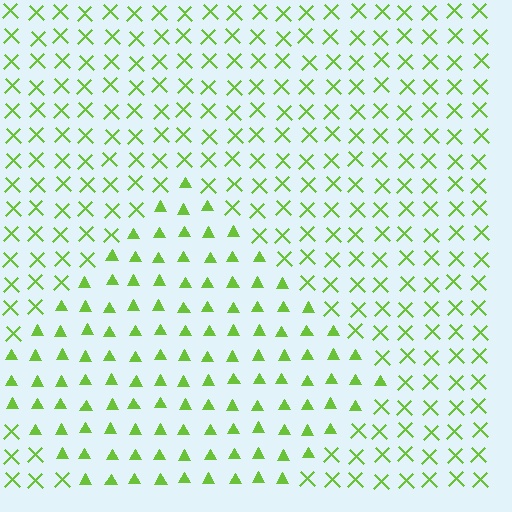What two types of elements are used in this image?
The image uses triangles inside the diamond region and X marks outside it.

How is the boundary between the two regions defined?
The boundary is defined by a change in element shape: triangles inside vs. X marks outside. All elements share the same color and spacing.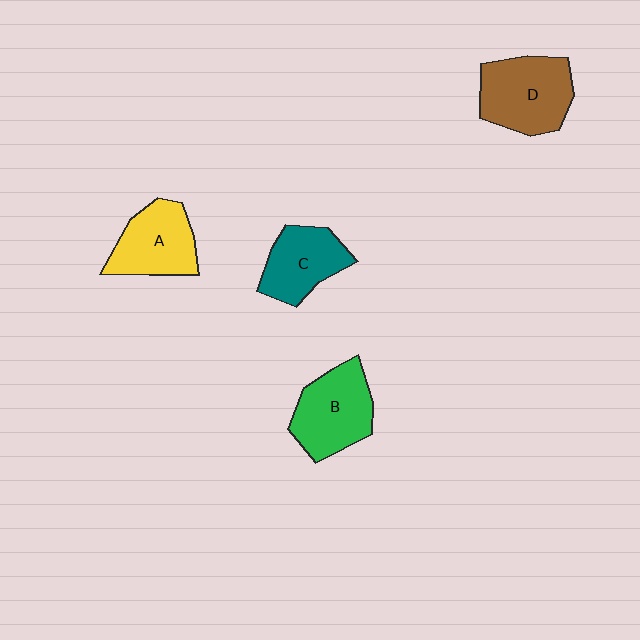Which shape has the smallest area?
Shape C (teal).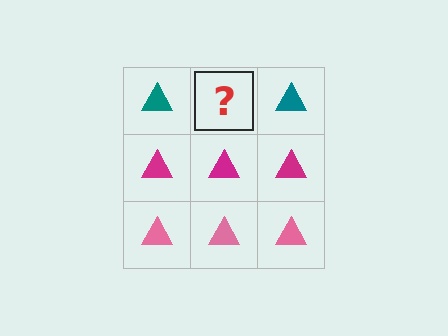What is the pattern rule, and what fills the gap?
The rule is that each row has a consistent color. The gap should be filled with a teal triangle.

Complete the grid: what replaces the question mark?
The question mark should be replaced with a teal triangle.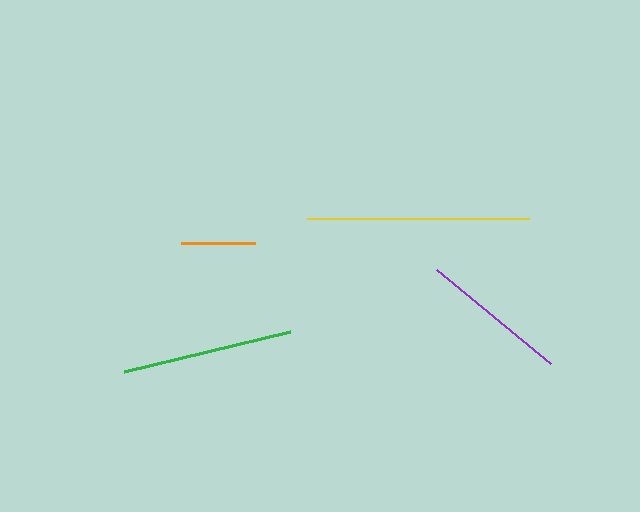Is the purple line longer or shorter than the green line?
The green line is longer than the purple line.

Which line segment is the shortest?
The orange line is the shortest at approximately 75 pixels.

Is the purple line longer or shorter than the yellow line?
The yellow line is longer than the purple line.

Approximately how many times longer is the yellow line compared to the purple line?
The yellow line is approximately 1.5 times the length of the purple line.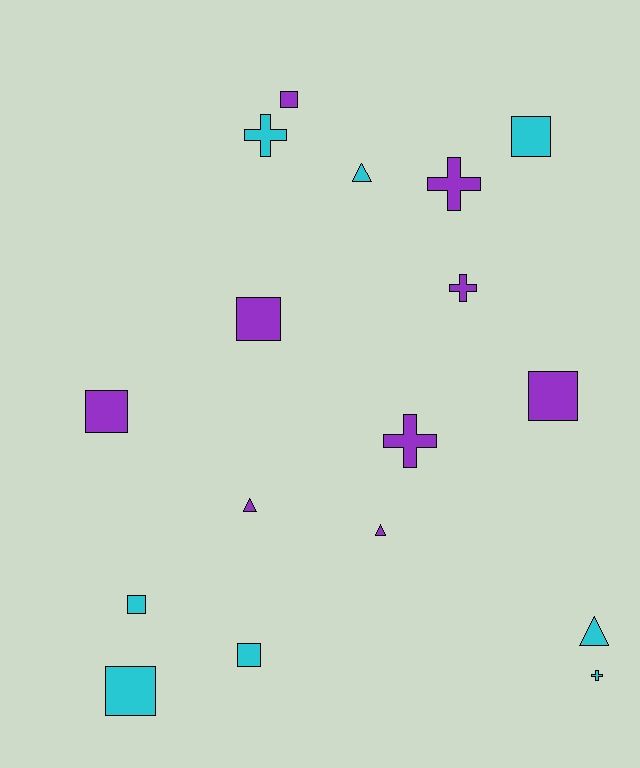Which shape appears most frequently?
Square, with 8 objects.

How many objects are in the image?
There are 17 objects.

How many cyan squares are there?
There are 4 cyan squares.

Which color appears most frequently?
Purple, with 9 objects.